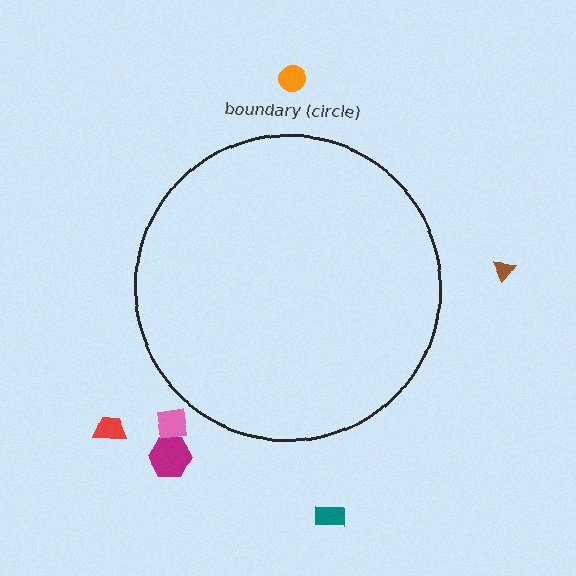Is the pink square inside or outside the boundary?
Outside.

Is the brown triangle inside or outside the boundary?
Outside.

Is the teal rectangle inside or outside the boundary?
Outside.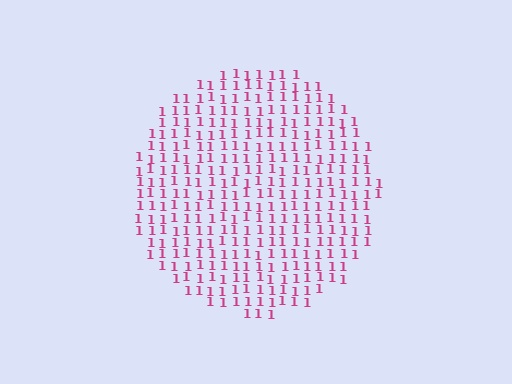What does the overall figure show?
The overall figure shows a circle.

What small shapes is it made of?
It is made of small digit 1's.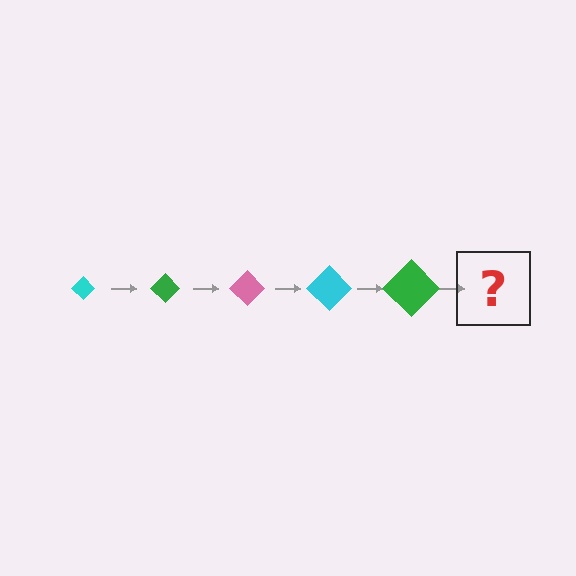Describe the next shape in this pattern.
It should be a pink diamond, larger than the previous one.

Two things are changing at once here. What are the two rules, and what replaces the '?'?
The two rules are that the diamond grows larger each step and the color cycles through cyan, green, and pink. The '?' should be a pink diamond, larger than the previous one.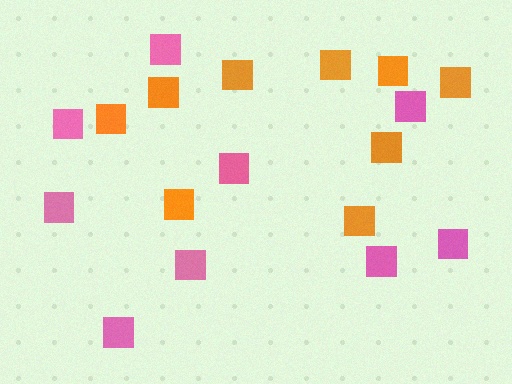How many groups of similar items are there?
There are 2 groups: one group of pink squares (9) and one group of orange squares (9).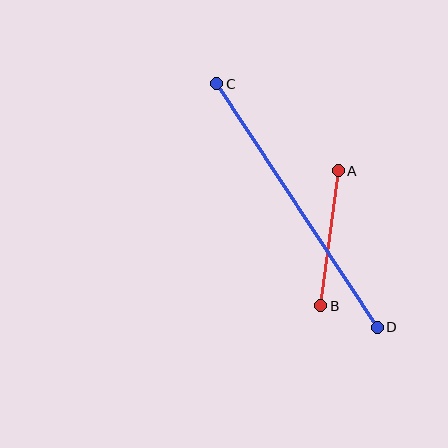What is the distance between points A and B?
The distance is approximately 136 pixels.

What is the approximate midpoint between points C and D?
The midpoint is at approximately (297, 205) pixels.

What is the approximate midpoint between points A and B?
The midpoint is at approximately (329, 238) pixels.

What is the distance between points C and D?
The distance is approximately 292 pixels.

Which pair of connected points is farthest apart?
Points C and D are farthest apart.